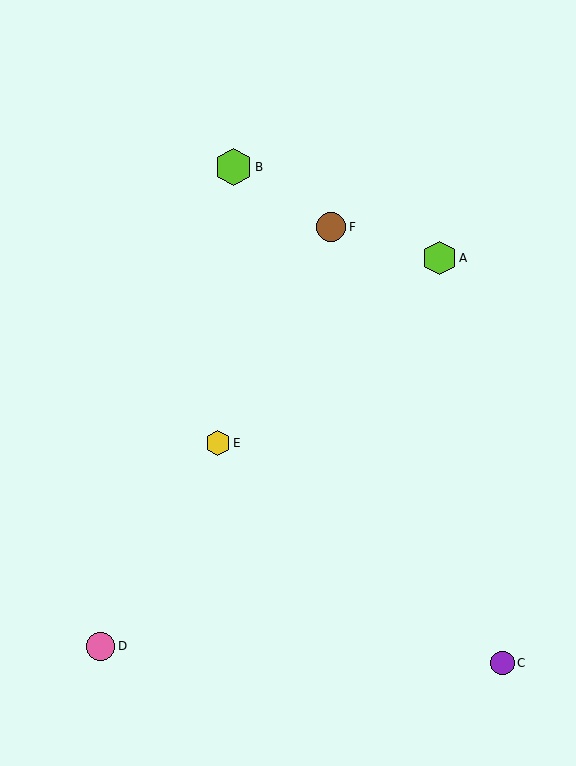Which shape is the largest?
The lime hexagon (labeled B) is the largest.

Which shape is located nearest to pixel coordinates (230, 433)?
The yellow hexagon (labeled E) at (218, 443) is nearest to that location.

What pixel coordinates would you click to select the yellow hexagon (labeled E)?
Click at (218, 443) to select the yellow hexagon E.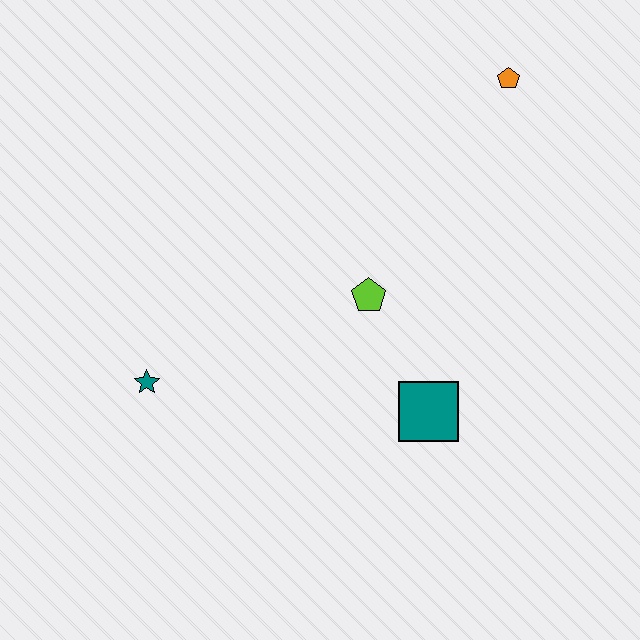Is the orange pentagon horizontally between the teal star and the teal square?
No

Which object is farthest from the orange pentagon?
The teal star is farthest from the orange pentagon.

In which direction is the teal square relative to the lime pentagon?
The teal square is below the lime pentagon.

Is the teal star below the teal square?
No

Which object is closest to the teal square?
The lime pentagon is closest to the teal square.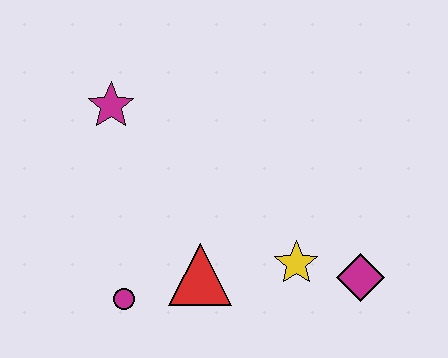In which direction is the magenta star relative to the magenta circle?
The magenta star is above the magenta circle.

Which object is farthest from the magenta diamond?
The magenta star is farthest from the magenta diamond.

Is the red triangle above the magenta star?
No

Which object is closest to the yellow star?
The magenta diamond is closest to the yellow star.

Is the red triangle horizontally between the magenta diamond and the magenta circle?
Yes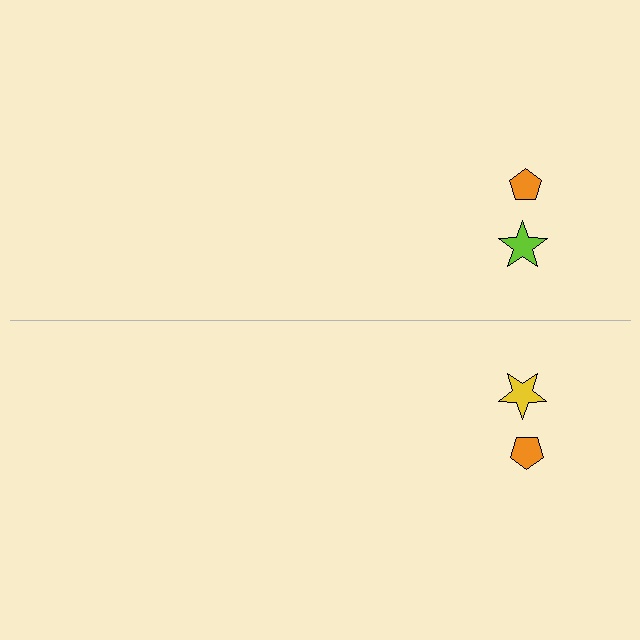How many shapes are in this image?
There are 4 shapes in this image.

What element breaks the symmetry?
The yellow star on the bottom side breaks the symmetry — its mirror counterpart is lime.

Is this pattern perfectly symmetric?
No, the pattern is not perfectly symmetric. The yellow star on the bottom side breaks the symmetry — its mirror counterpart is lime.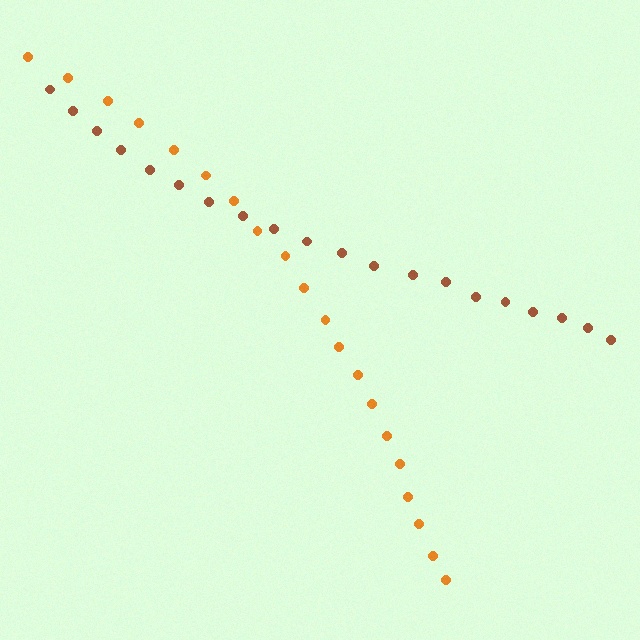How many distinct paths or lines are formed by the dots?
There are 2 distinct paths.